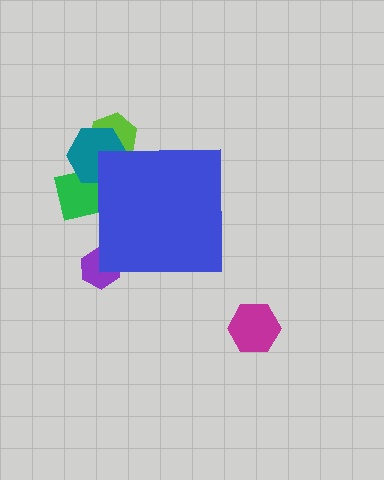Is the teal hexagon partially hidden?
Yes, the teal hexagon is partially hidden behind the blue square.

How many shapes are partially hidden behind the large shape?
4 shapes are partially hidden.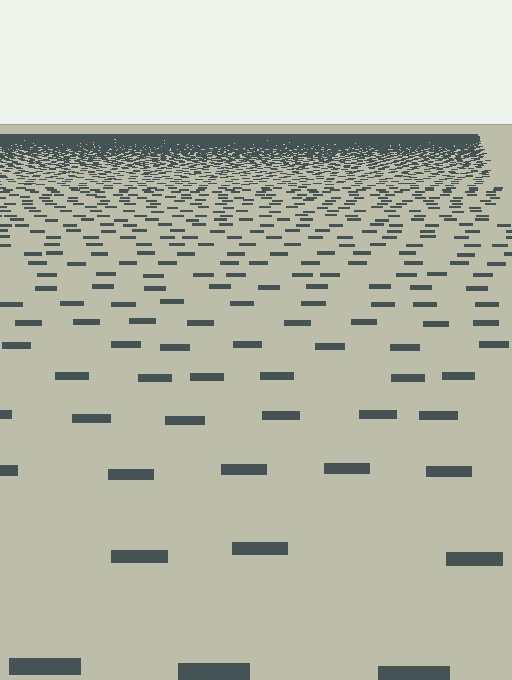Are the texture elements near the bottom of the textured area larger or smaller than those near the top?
Larger. Near the bottom, elements are closer to the viewer and appear at a bigger on-screen size.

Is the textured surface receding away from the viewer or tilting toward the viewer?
The surface is receding away from the viewer. Texture elements get smaller and denser toward the top.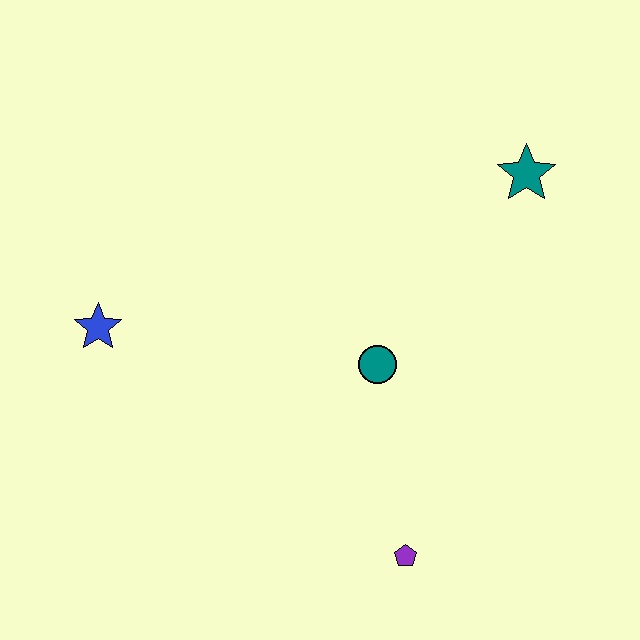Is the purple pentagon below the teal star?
Yes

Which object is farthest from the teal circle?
The blue star is farthest from the teal circle.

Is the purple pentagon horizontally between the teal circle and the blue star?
No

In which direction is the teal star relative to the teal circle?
The teal star is above the teal circle.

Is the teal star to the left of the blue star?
No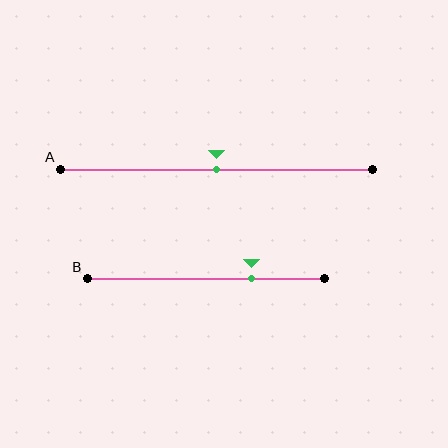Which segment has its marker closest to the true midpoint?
Segment A has its marker closest to the true midpoint.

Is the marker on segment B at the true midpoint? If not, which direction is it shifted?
No, the marker on segment B is shifted to the right by about 19% of the segment length.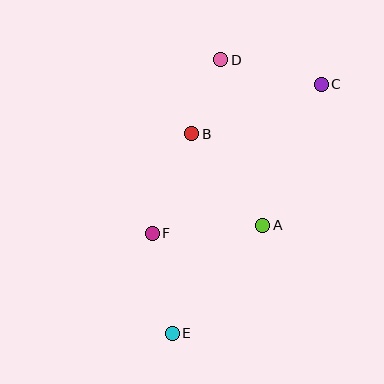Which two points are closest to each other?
Points B and D are closest to each other.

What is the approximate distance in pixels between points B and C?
The distance between B and C is approximately 139 pixels.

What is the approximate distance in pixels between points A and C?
The distance between A and C is approximately 153 pixels.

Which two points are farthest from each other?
Points C and E are farthest from each other.